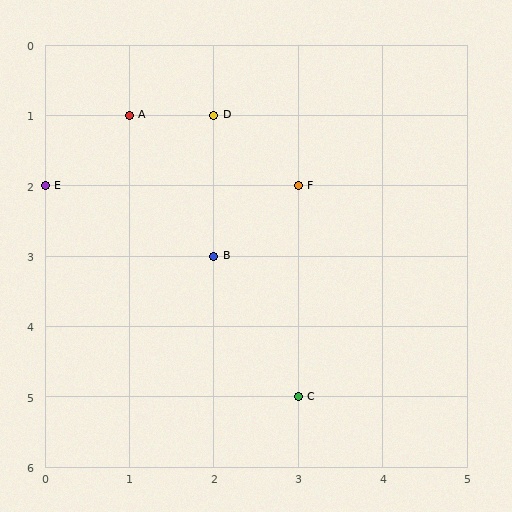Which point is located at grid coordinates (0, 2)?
Point E is at (0, 2).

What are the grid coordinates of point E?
Point E is at grid coordinates (0, 2).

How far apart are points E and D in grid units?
Points E and D are 2 columns and 1 row apart (about 2.2 grid units diagonally).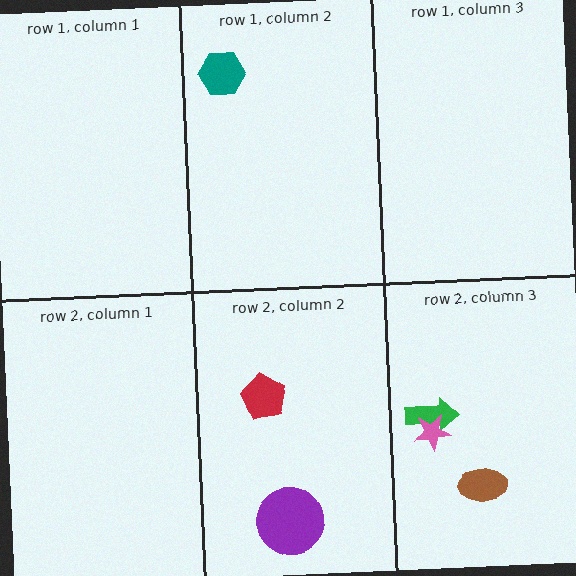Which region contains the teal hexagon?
The row 1, column 2 region.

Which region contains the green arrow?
The row 2, column 3 region.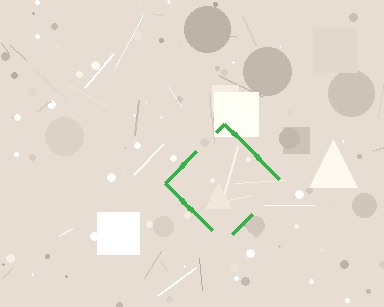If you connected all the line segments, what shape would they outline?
They would outline a diamond.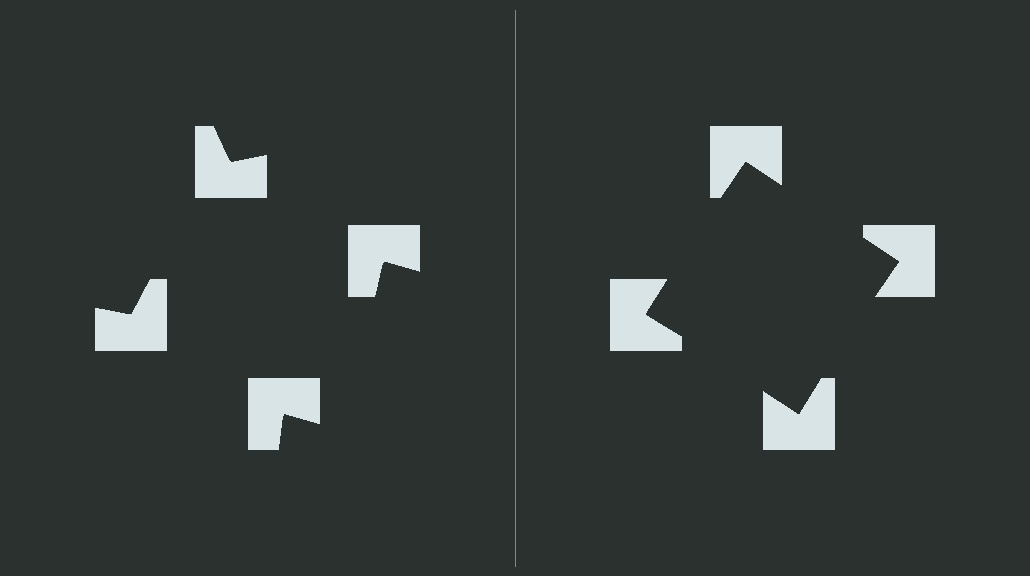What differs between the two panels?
The notched squares are positioned identically on both sides; only the wedge orientations differ. On the right they align to a square; on the left they are misaligned.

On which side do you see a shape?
An illusory square appears on the right side. On the left side the wedge cuts are rotated, so no coherent shape forms.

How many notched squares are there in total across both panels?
8 — 4 on each side.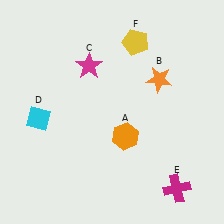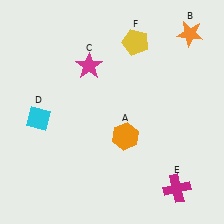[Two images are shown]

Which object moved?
The orange star (B) moved up.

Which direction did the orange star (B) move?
The orange star (B) moved up.